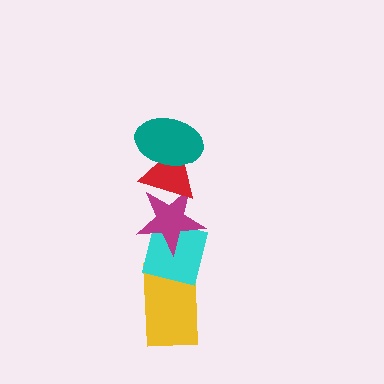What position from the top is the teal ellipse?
The teal ellipse is 1st from the top.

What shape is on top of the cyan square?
The magenta star is on top of the cyan square.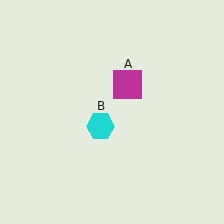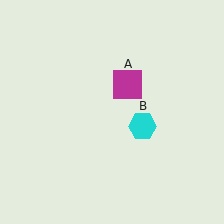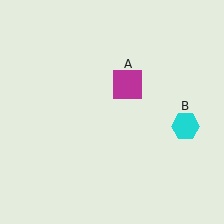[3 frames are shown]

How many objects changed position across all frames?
1 object changed position: cyan hexagon (object B).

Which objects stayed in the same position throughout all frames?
Magenta square (object A) remained stationary.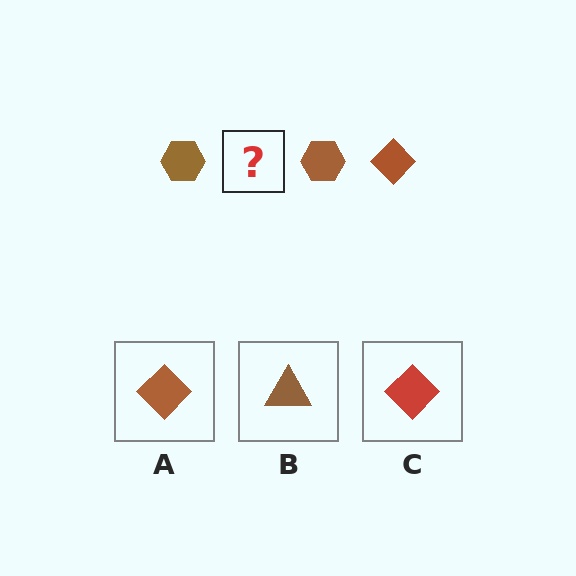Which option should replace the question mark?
Option A.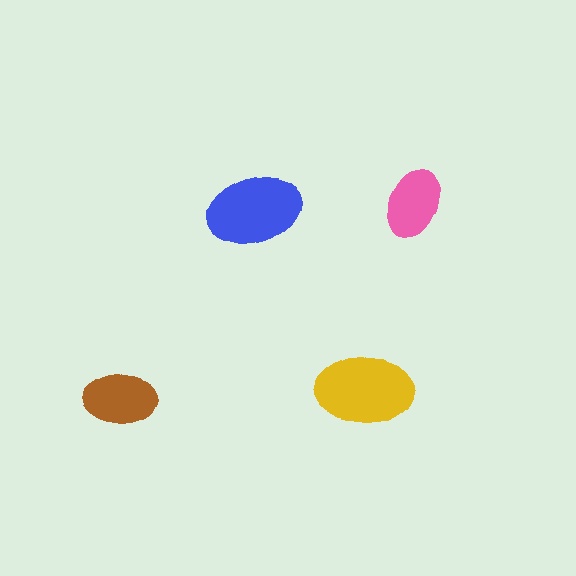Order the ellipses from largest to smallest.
the yellow one, the blue one, the brown one, the pink one.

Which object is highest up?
The pink ellipse is topmost.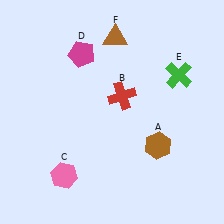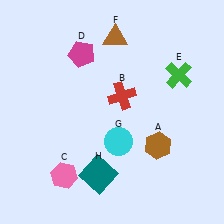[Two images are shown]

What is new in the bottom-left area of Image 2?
A teal square (H) was added in the bottom-left area of Image 2.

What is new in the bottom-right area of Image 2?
A cyan circle (G) was added in the bottom-right area of Image 2.